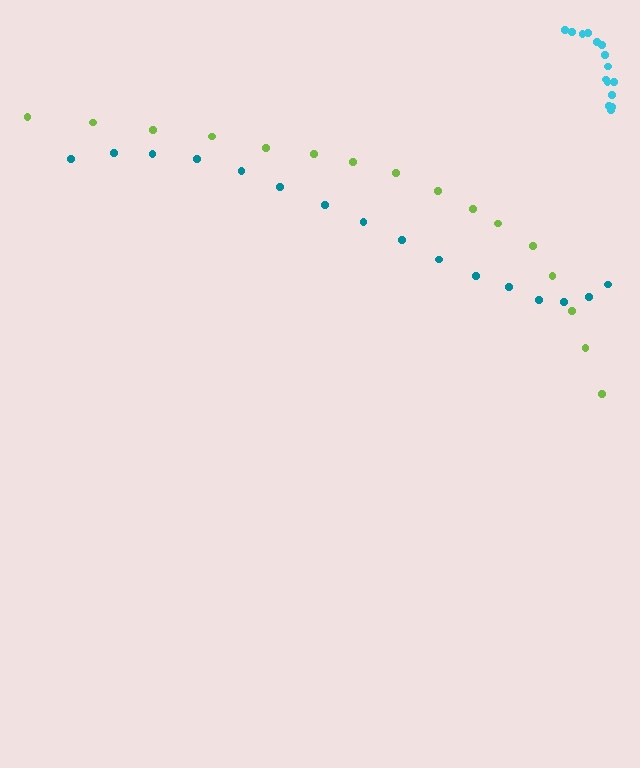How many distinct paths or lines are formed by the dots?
There are 3 distinct paths.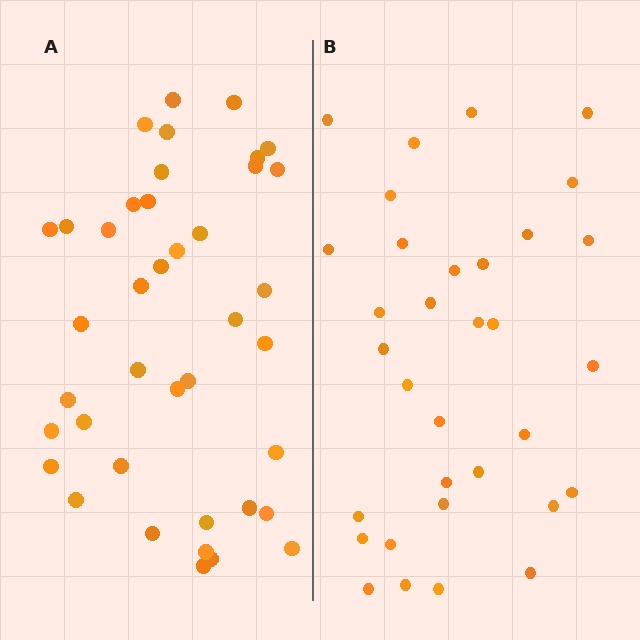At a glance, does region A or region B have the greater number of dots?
Region A (the left region) has more dots.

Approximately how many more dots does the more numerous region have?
Region A has roughly 8 or so more dots than region B.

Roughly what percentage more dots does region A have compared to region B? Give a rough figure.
About 20% more.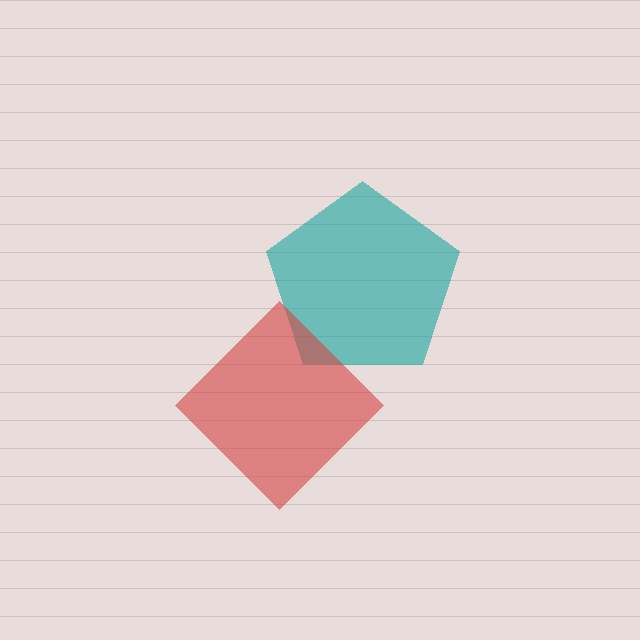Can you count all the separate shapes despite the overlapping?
Yes, there are 2 separate shapes.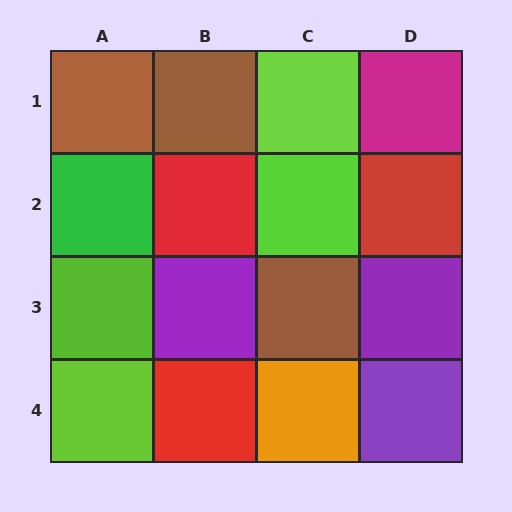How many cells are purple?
3 cells are purple.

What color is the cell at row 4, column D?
Purple.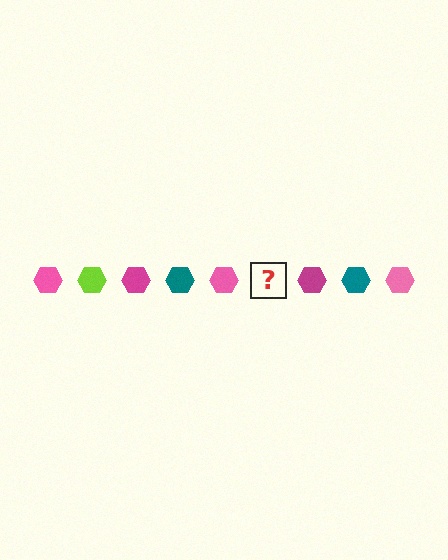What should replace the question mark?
The question mark should be replaced with a lime hexagon.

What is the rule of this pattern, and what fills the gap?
The rule is that the pattern cycles through pink, lime, magenta, teal hexagons. The gap should be filled with a lime hexagon.